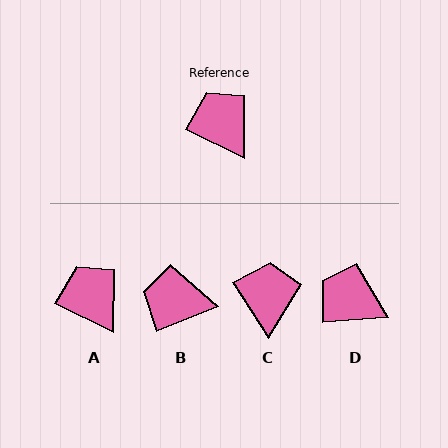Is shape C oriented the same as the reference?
No, it is off by about 31 degrees.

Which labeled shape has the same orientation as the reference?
A.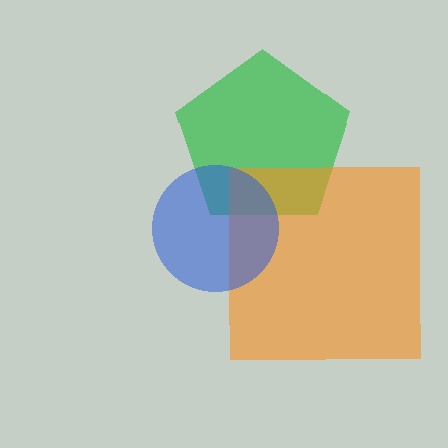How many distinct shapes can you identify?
There are 3 distinct shapes: a green pentagon, an orange square, a blue circle.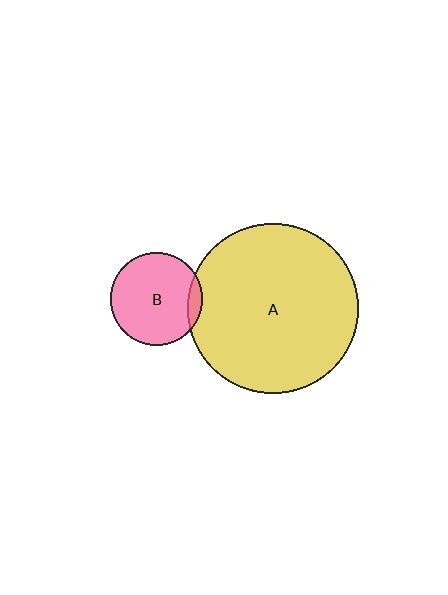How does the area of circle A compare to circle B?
Approximately 3.4 times.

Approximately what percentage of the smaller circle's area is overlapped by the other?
Approximately 10%.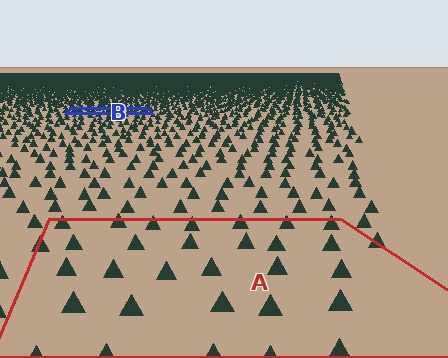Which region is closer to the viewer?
Region A is closer. The texture elements there are larger and more spread out.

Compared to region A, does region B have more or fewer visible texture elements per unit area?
Region B has more texture elements per unit area — they are packed more densely because it is farther away.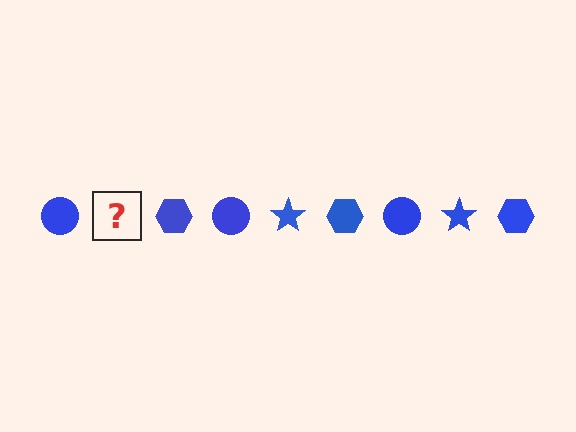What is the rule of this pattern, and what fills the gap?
The rule is that the pattern cycles through circle, star, hexagon shapes in blue. The gap should be filled with a blue star.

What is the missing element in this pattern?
The missing element is a blue star.